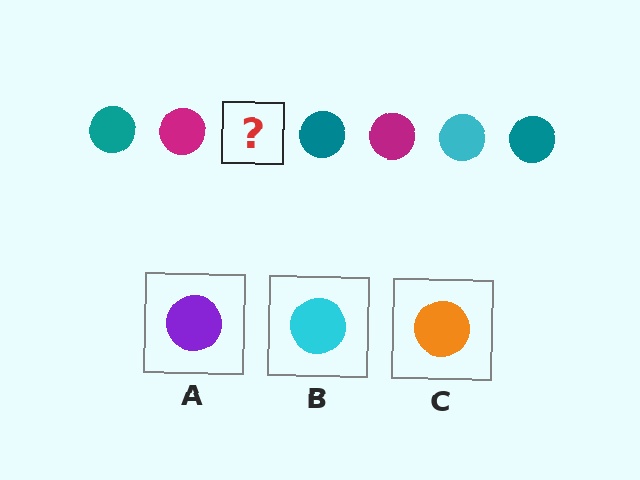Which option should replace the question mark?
Option B.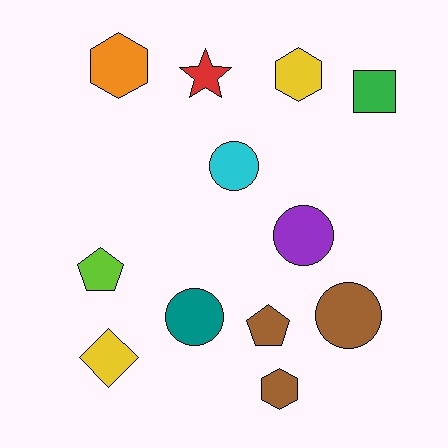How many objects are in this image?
There are 12 objects.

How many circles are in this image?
There are 4 circles.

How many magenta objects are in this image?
There are no magenta objects.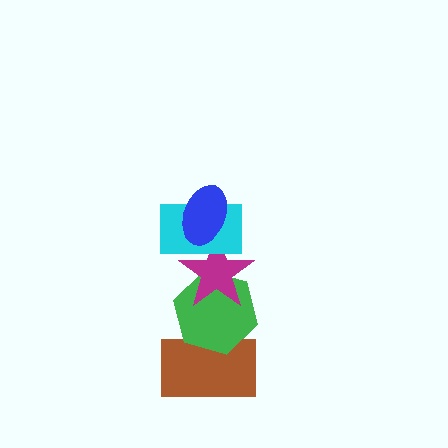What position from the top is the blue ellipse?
The blue ellipse is 1st from the top.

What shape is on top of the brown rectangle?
The green hexagon is on top of the brown rectangle.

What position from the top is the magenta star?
The magenta star is 3rd from the top.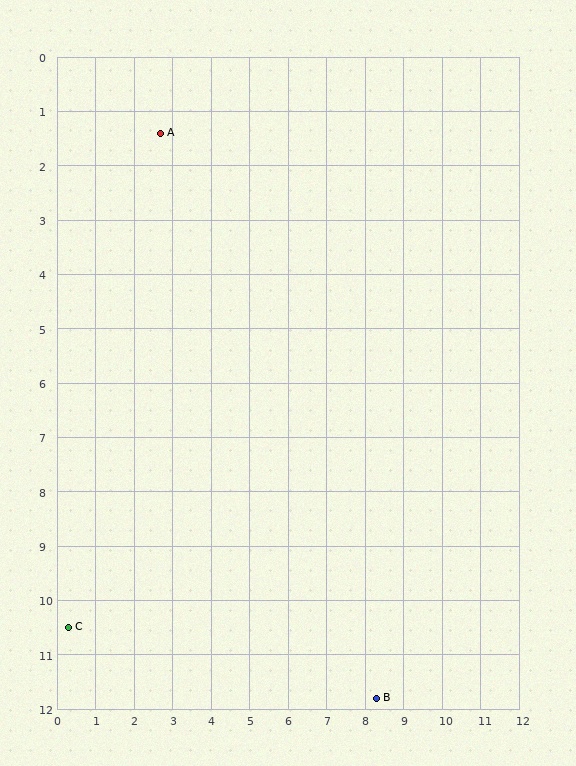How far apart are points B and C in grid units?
Points B and C are about 8.1 grid units apart.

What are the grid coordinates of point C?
Point C is at approximately (0.3, 10.5).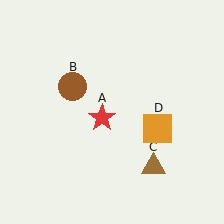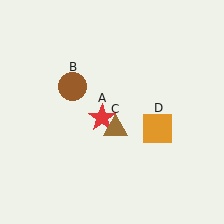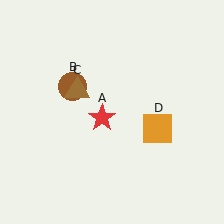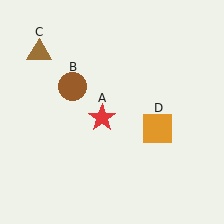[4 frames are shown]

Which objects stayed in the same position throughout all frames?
Red star (object A) and brown circle (object B) and orange square (object D) remained stationary.